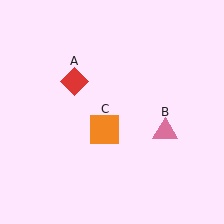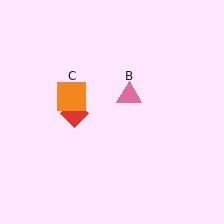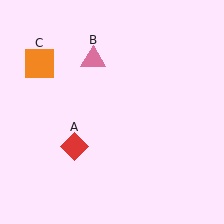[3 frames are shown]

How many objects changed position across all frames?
3 objects changed position: red diamond (object A), pink triangle (object B), orange square (object C).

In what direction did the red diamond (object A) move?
The red diamond (object A) moved down.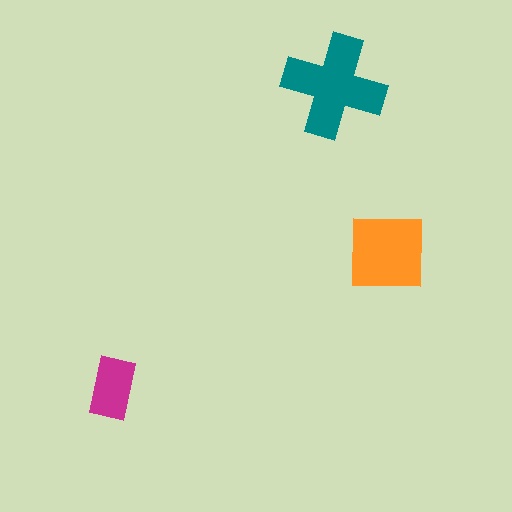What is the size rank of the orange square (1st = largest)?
2nd.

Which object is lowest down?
The magenta rectangle is bottommost.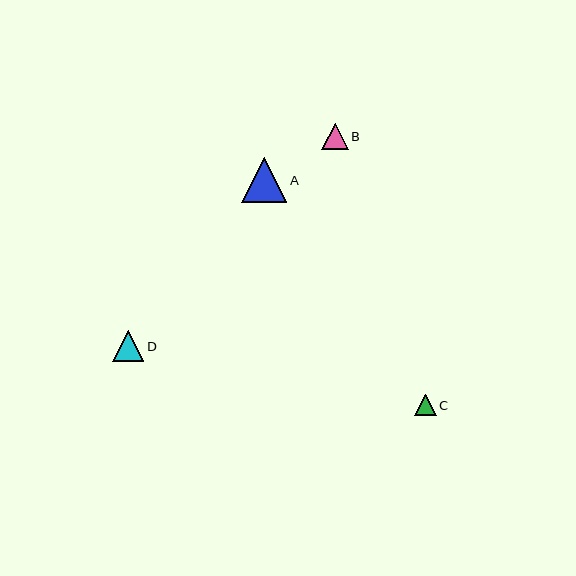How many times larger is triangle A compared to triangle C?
Triangle A is approximately 2.1 times the size of triangle C.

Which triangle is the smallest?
Triangle C is the smallest with a size of approximately 21 pixels.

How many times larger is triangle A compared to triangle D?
Triangle A is approximately 1.4 times the size of triangle D.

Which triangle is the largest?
Triangle A is the largest with a size of approximately 46 pixels.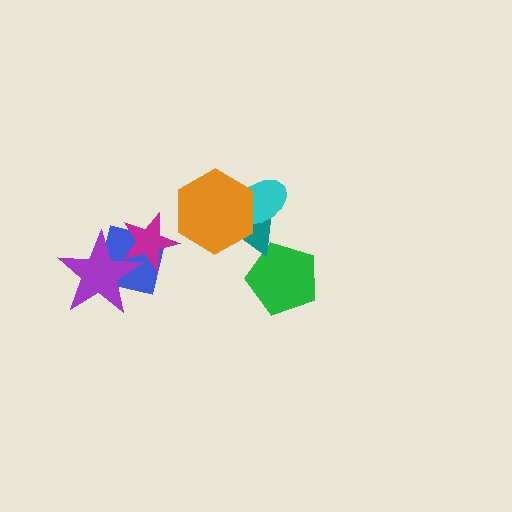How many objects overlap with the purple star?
2 objects overlap with the purple star.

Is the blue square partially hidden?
Yes, it is partially covered by another shape.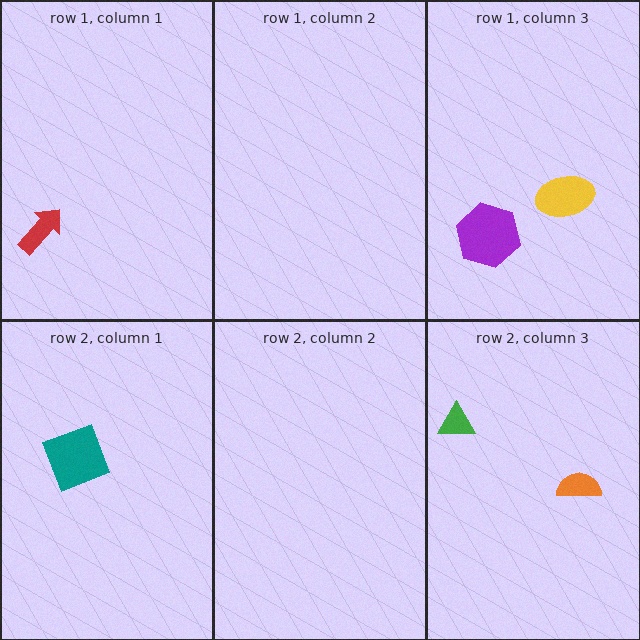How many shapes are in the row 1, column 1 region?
1.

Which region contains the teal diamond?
The row 2, column 1 region.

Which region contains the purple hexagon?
The row 1, column 3 region.